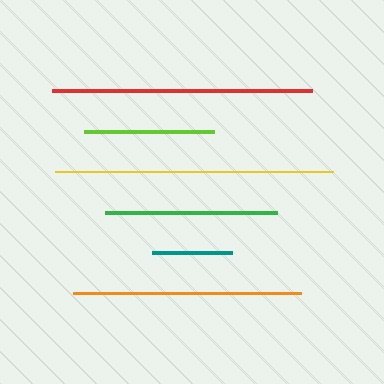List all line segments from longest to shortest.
From longest to shortest: yellow, red, orange, green, lime, teal.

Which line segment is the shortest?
The teal line is the shortest at approximately 80 pixels.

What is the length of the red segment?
The red segment is approximately 260 pixels long.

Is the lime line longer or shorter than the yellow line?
The yellow line is longer than the lime line.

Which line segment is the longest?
The yellow line is the longest at approximately 278 pixels.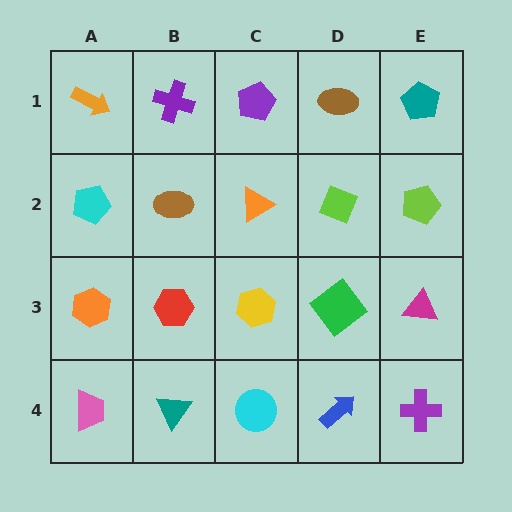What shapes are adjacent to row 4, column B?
A red hexagon (row 3, column B), a pink trapezoid (row 4, column A), a cyan circle (row 4, column C).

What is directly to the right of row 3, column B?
A yellow hexagon.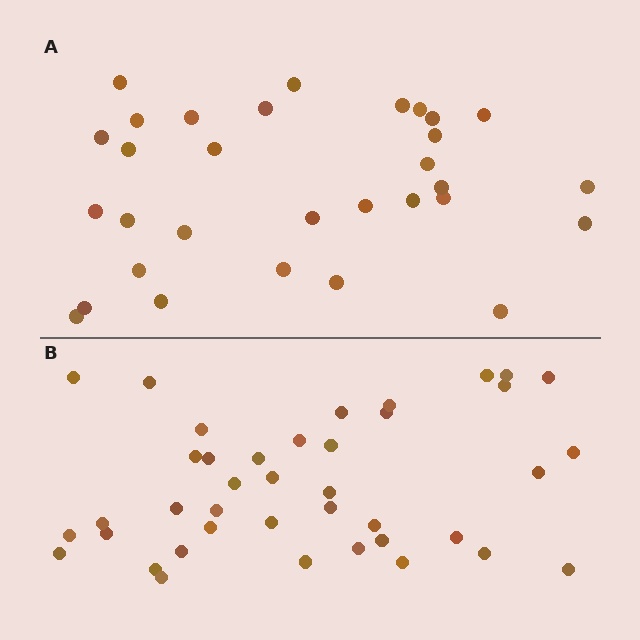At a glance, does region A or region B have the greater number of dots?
Region B (the bottom region) has more dots.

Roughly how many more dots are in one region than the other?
Region B has roughly 8 or so more dots than region A.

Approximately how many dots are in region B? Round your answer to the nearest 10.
About 40 dots.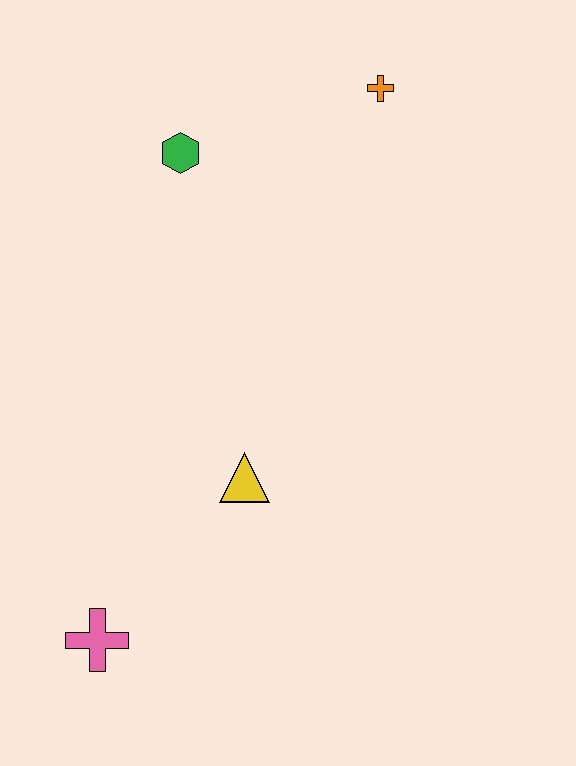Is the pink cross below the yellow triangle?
Yes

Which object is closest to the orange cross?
The green hexagon is closest to the orange cross.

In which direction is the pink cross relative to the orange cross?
The pink cross is below the orange cross.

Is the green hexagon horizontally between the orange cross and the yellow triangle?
No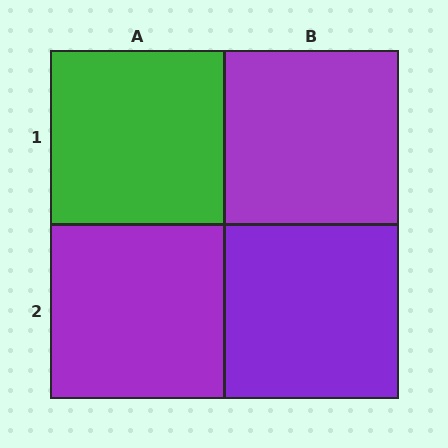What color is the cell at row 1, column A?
Green.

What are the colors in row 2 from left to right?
Purple, purple.